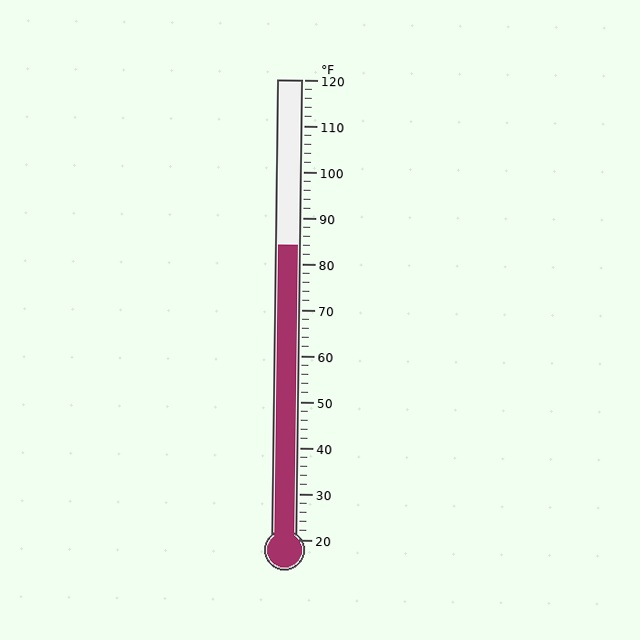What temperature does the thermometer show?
The thermometer shows approximately 84°F.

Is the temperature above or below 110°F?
The temperature is below 110°F.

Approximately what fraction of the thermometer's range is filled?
The thermometer is filled to approximately 65% of its range.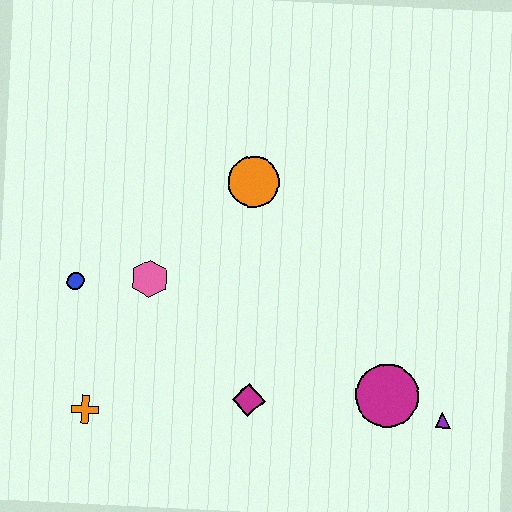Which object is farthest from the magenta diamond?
The orange circle is farthest from the magenta diamond.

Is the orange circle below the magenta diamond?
No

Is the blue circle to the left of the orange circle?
Yes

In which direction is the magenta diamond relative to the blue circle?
The magenta diamond is to the right of the blue circle.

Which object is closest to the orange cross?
The blue circle is closest to the orange cross.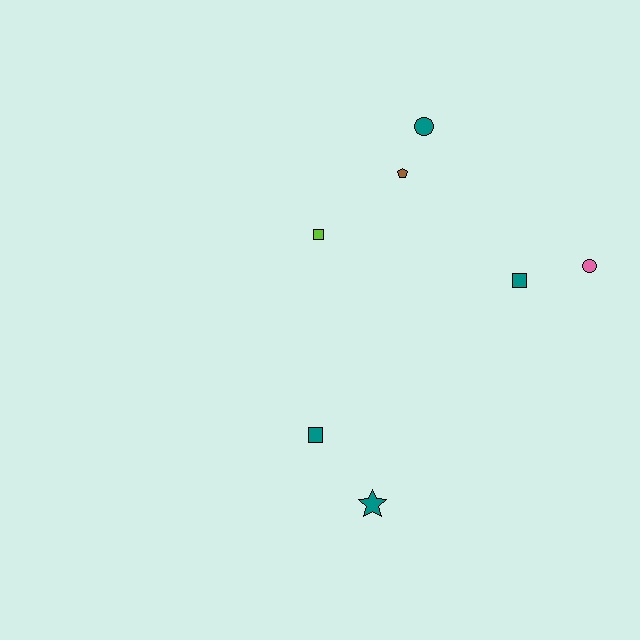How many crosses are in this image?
There are no crosses.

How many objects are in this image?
There are 7 objects.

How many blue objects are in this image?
There are no blue objects.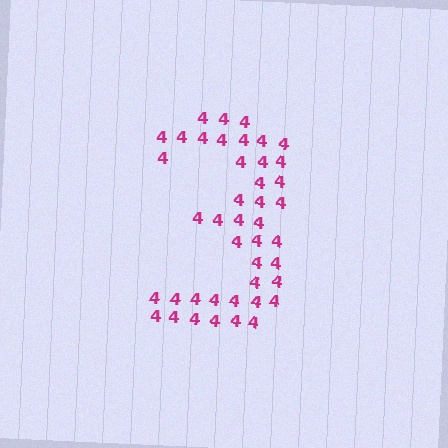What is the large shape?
The large shape is the digit 3.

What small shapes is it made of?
It is made of small digit 4's.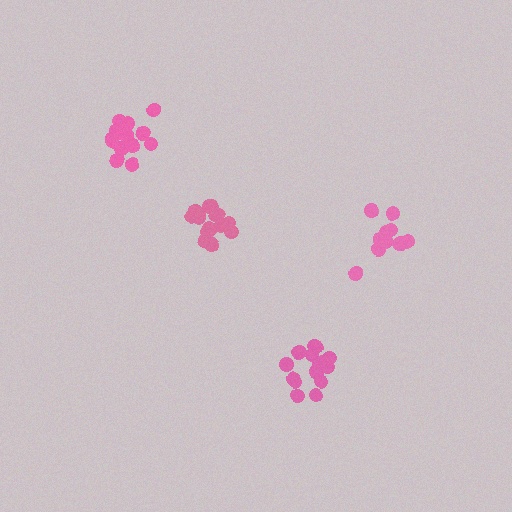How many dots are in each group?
Group 1: 14 dots, Group 2: 12 dots, Group 3: 15 dots, Group 4: 16 dots (57 total).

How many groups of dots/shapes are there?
There are 4 groups.